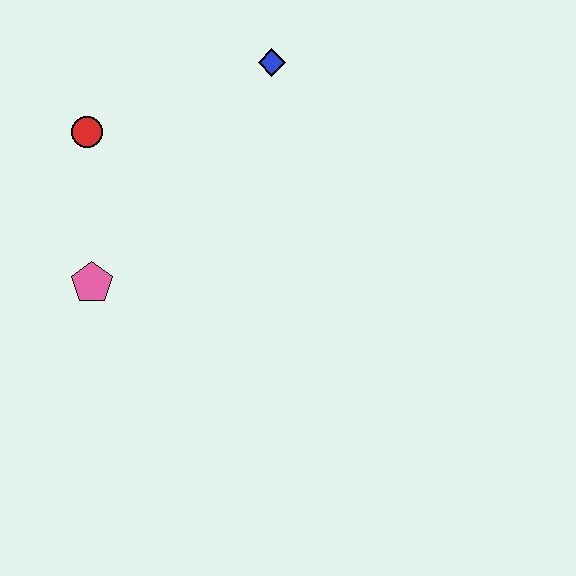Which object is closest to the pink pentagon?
The red circle is closest to the pink pentagon.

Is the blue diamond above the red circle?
Yes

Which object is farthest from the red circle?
The blue diamond is farthest from the red circle.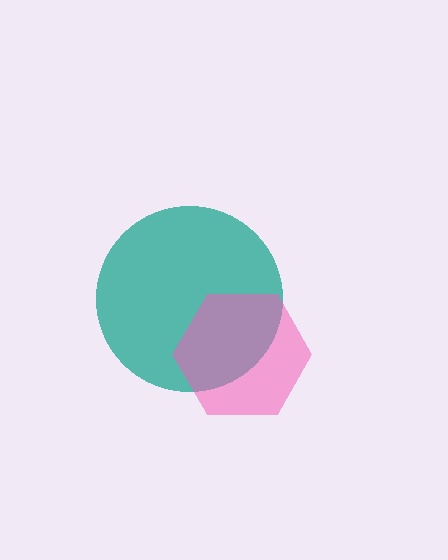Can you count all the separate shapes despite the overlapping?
Yes, there are 2 separate shapes.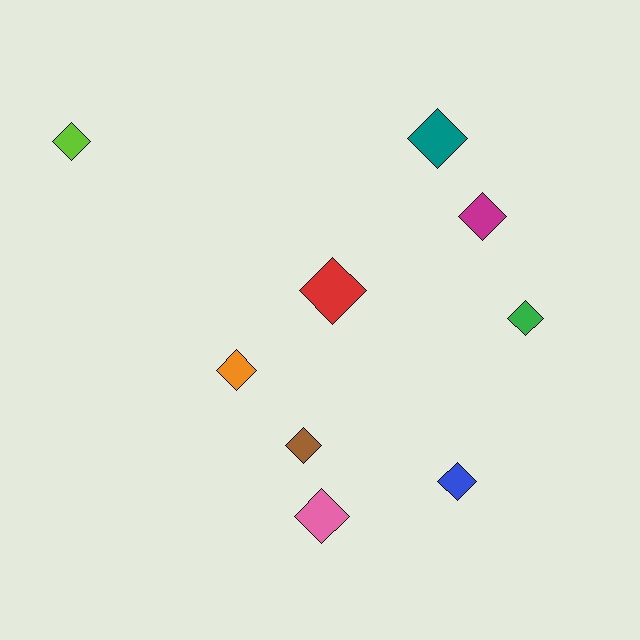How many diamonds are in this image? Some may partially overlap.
There are 9 diamonds.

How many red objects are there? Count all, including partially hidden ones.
There is 1 red object.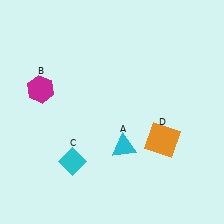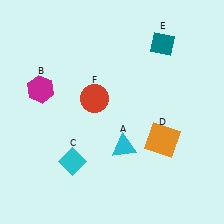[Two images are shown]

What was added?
A teal diamond (E), a red circle (F) were added in Image 2.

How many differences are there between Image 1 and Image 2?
There are 2 differences between the two images.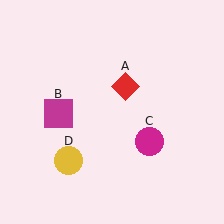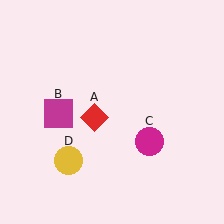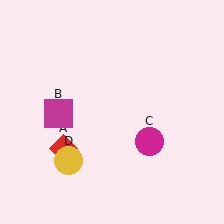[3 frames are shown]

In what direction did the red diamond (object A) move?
The red diamond (object A) moved down and to the left.